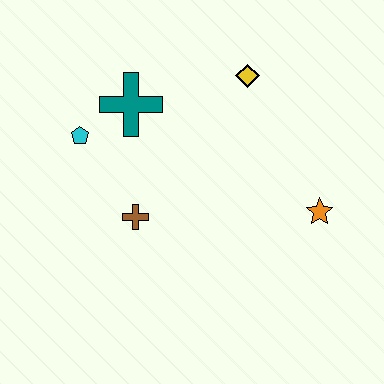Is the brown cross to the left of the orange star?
Yes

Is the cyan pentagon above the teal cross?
No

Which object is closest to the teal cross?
The cyan pentagon is closest to the teal cross.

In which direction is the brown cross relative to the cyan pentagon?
The brown cross is below the cyan pentagon.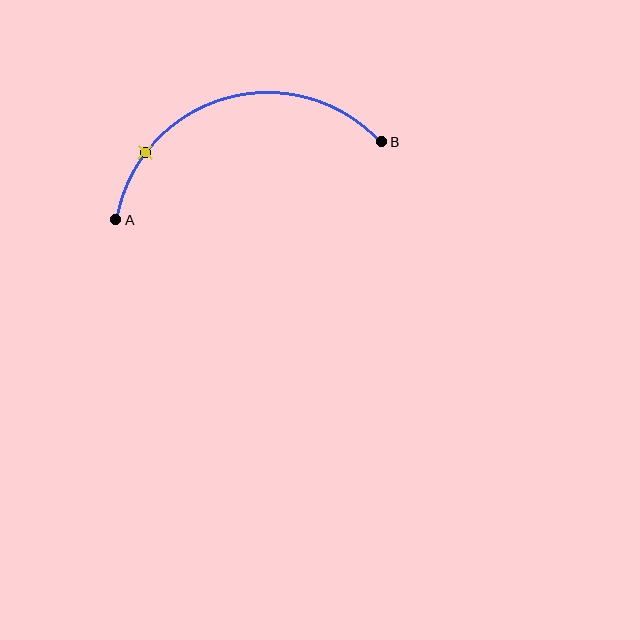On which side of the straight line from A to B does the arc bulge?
The arc bulges above the straight line connecting A and B.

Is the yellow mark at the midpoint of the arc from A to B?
No. The yellow mark lies on the arc but is closer to endpoint A. The arc midpoint would be at the point on the curve equidistant along the arc from both A and B.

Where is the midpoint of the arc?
The arc midpoint is the point on the curve farthest from the straight line joining A and B. It sits above that line.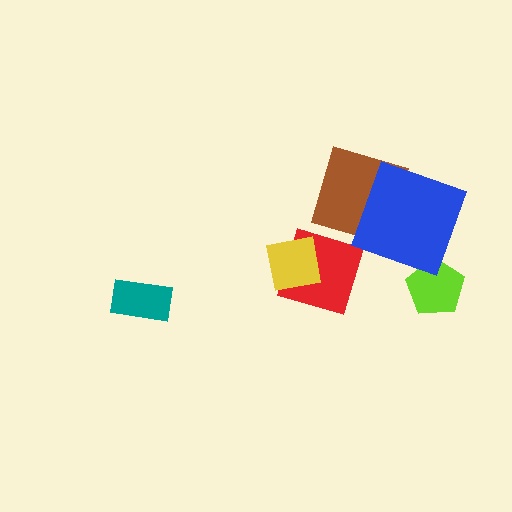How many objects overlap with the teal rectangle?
0 objects overlap with the teal rectangle.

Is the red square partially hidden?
Yes, it is partially covered by another shape.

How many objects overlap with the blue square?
1 object overlaps with the blue square.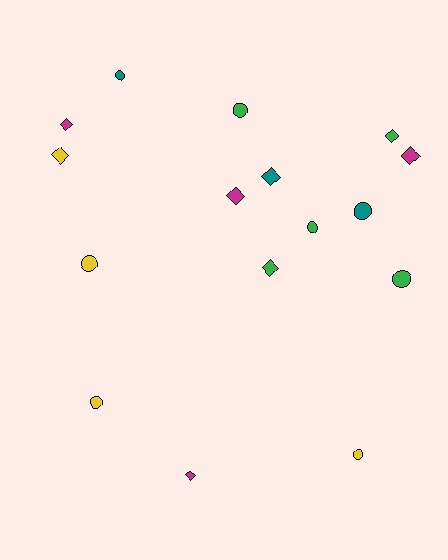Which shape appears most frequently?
Circle, with 8 objects.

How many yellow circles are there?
There are 3 yellow circles.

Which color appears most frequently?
Green, with 5 objects.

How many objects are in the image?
There are 16 objects.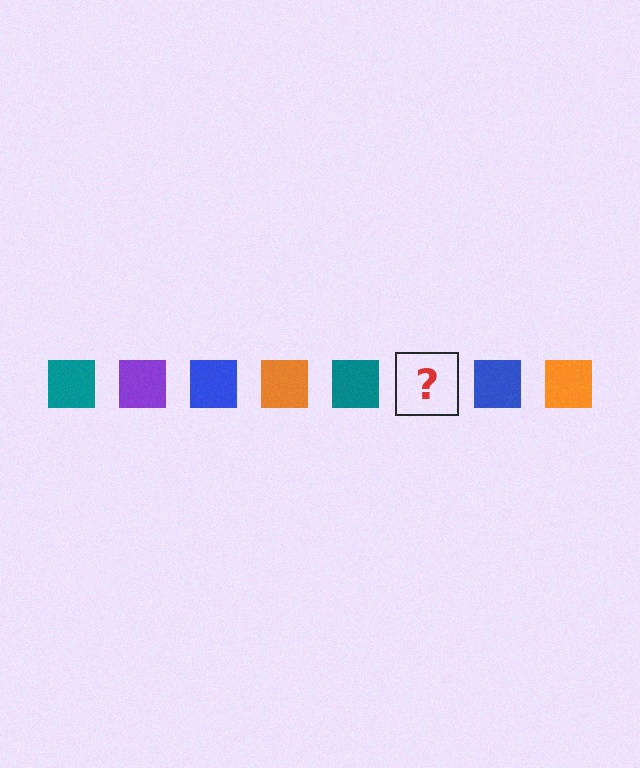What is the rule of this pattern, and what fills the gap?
The rule is that the pattern cycles through teal, purple, blue, orange squares. The gap should be filled with a purple square.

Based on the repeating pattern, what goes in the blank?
The blank should be a purple square.